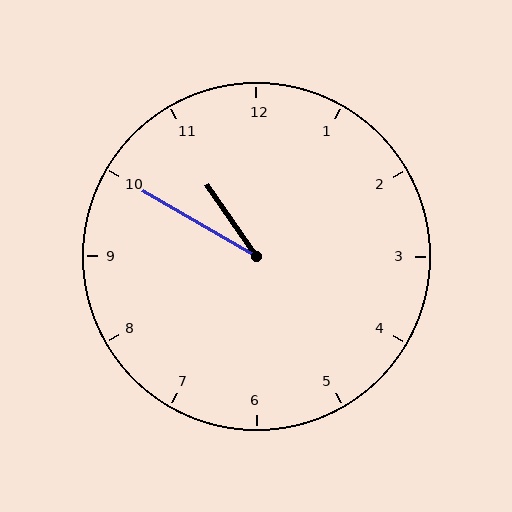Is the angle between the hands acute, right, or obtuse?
It is acute.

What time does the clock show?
10:50.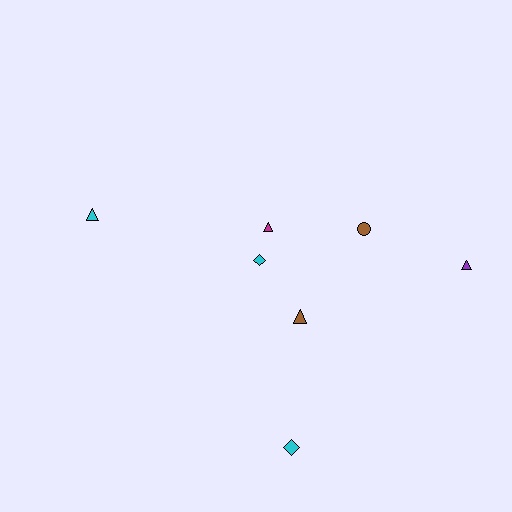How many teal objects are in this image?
There are no teal objects.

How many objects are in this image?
There are 7 objects.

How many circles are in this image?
There is 1 circle.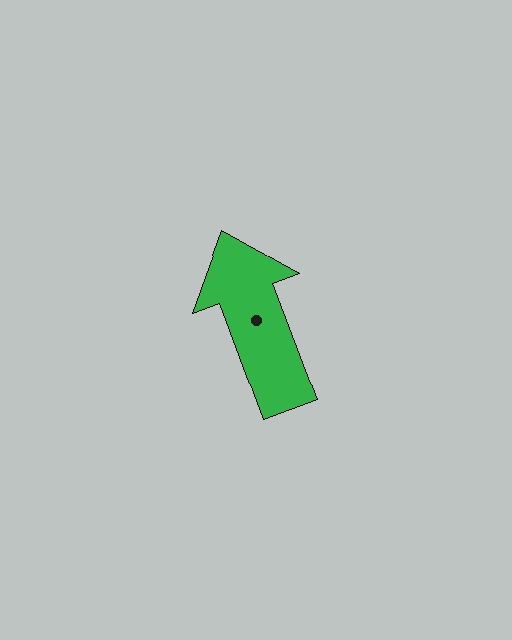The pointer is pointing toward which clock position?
Roughly 11 o'clock.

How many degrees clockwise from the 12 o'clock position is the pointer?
Approximately 340 degrees.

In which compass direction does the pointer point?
North.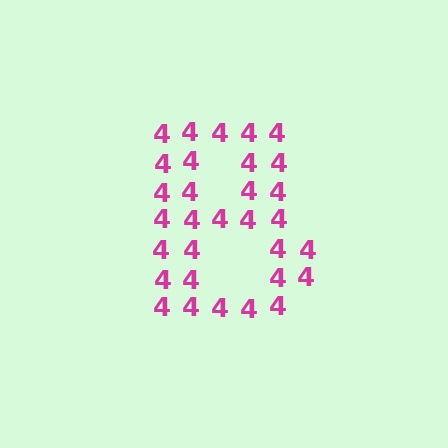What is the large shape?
The large shape is the letter B.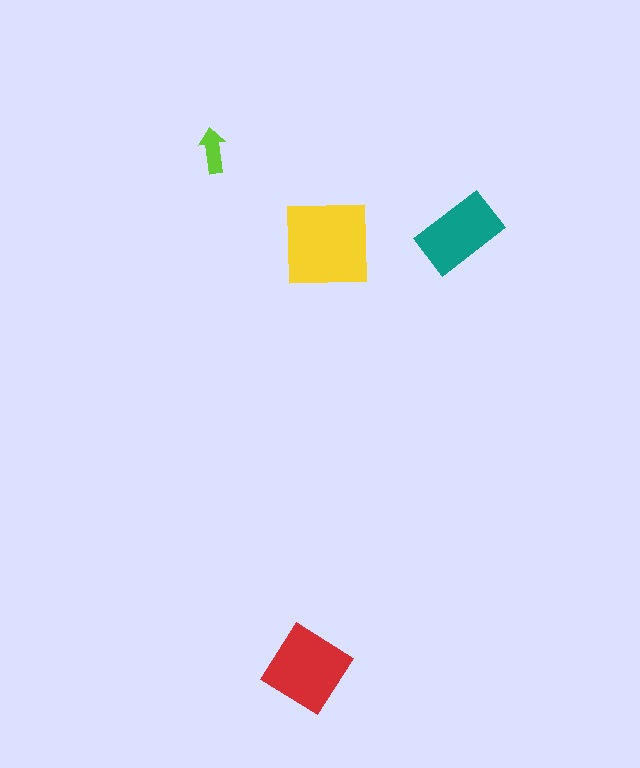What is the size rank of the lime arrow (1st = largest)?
4th.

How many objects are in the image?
There are 4 objects in the image.